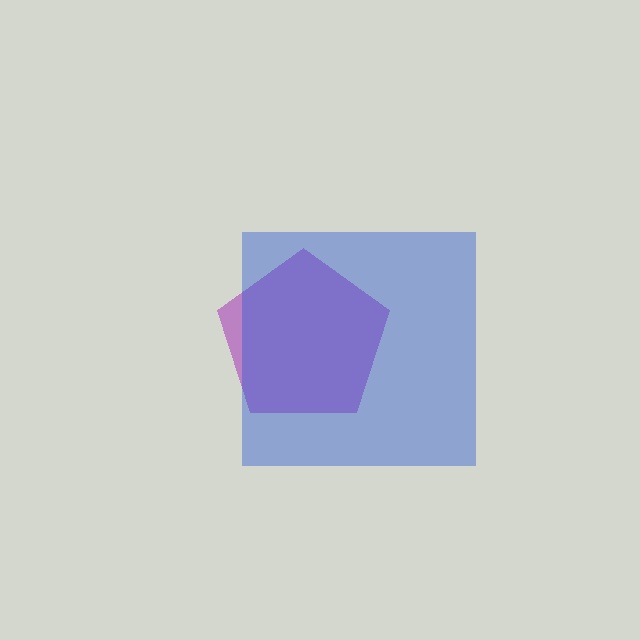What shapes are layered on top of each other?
The layered shapes are: a purple pentagon, a blue square.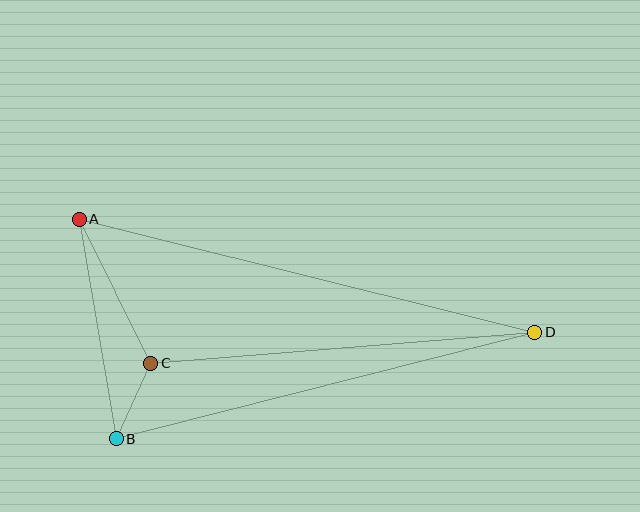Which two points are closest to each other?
Points B and C are closest to each other.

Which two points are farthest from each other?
Points A and D are farthest from each other.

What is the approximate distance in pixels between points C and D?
The distance between C and D is approximately 385 pixels.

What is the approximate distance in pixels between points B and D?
The distance between B and D is approximately 432 pixels.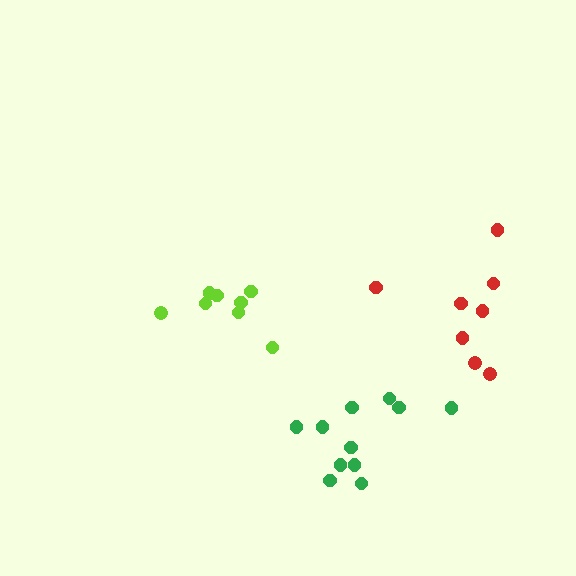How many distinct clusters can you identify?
There are 3 distinct clusters.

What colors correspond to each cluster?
The clusters are colored: red, lime, green.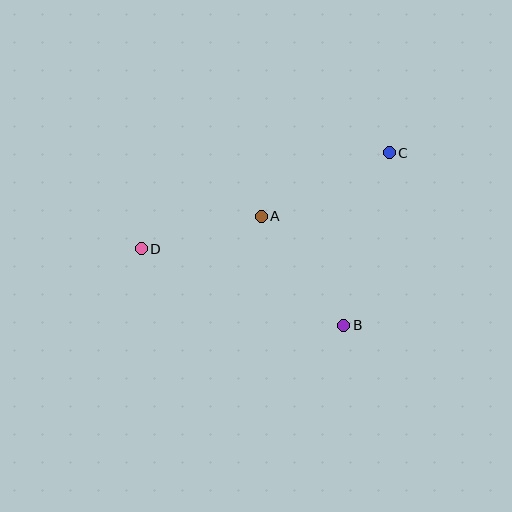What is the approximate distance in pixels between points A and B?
The distance between A and B is approximately 137 pixels.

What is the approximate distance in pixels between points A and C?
The distance between A and C is approximately 143 pixels.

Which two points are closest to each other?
Points A and D are closest to each other.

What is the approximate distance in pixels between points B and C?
The distance between B and C is approximately 179 pixels.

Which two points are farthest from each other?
Points C and D are farthest from each other.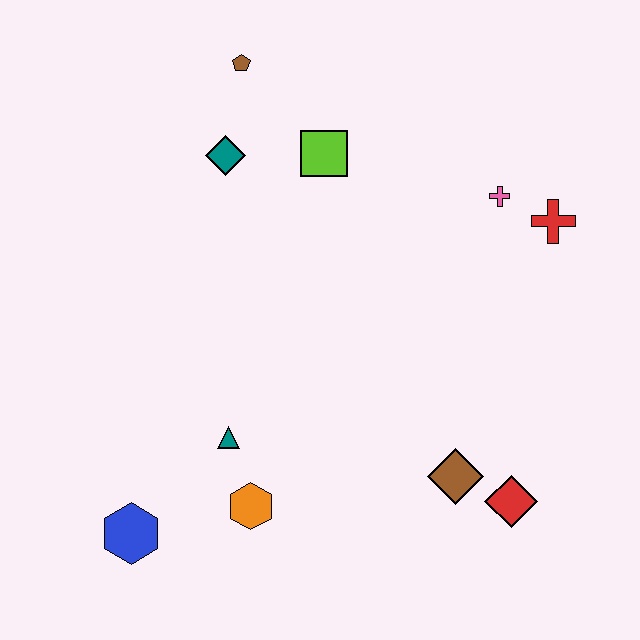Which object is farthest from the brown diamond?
The brown pentagon is farthest from the brown diamond.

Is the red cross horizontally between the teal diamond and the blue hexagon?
No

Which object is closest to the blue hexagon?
The orange hexagon is closest to the blue hexagon.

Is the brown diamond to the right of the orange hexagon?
Yes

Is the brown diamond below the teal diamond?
Yes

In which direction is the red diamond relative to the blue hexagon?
The red diamond is to the right of the blue hexagon.